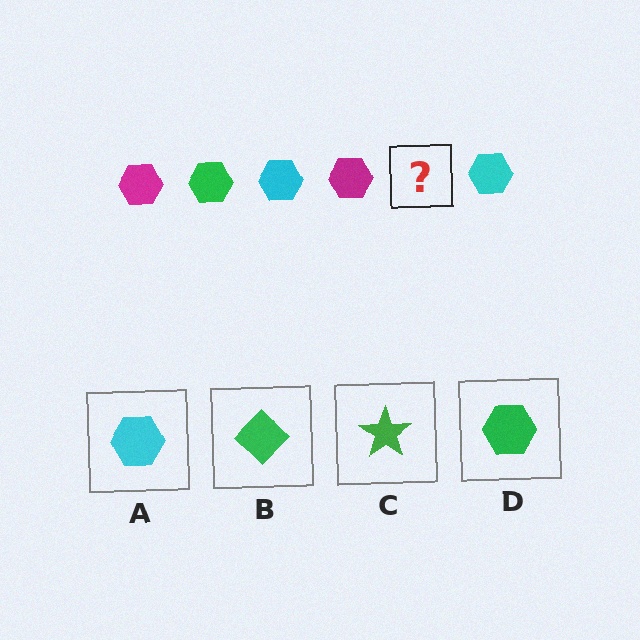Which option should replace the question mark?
Option D.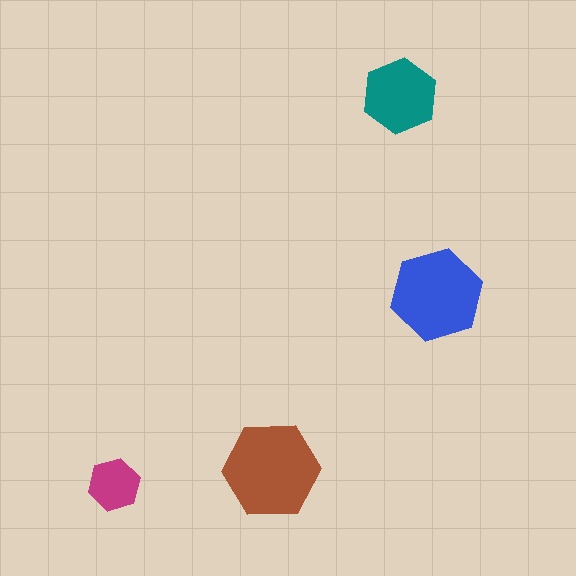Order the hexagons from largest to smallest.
the brown one, the blue one, the teal one, the magenta one.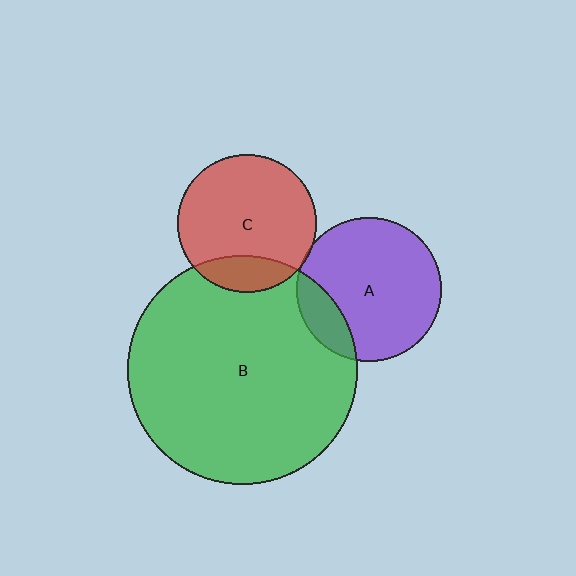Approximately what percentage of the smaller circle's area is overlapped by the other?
Approximately 20%.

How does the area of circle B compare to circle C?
Approximately 2.8 times.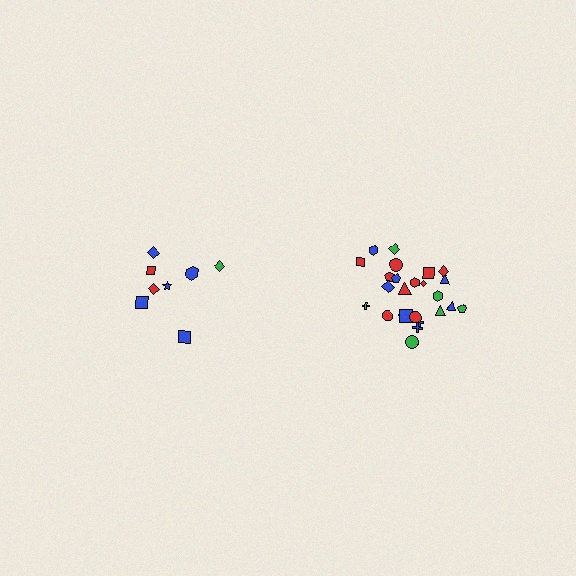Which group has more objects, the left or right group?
The right group.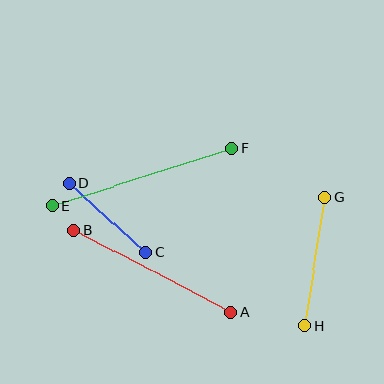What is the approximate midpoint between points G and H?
The midpoint is at approximately (315, 262) pixels.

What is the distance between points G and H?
The distance is approximately 130 pixels.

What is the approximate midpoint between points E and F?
The midpoint is at approximately (142, 177) pixels.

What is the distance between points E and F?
The distance is approximately 188 pixels.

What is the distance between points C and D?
The distance is approximately 104 pixels.